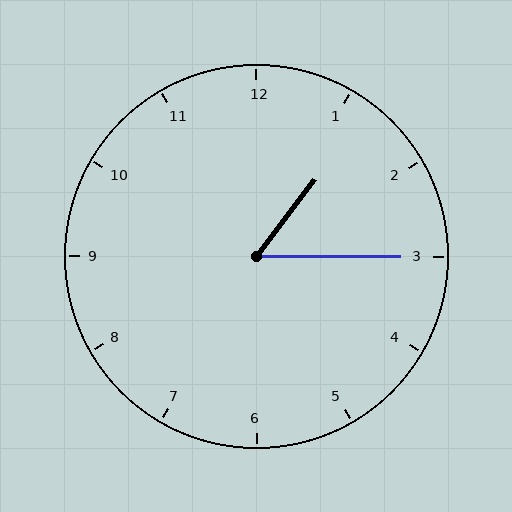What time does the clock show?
1:15.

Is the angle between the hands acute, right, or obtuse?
It is acute.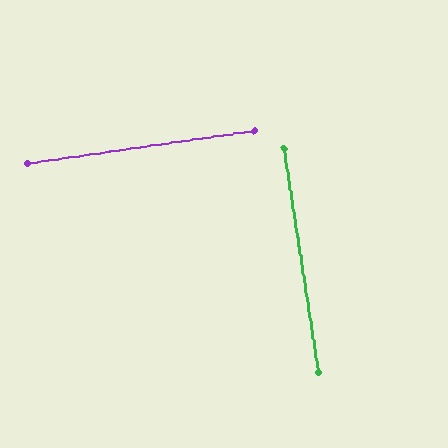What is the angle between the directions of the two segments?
Approximately 90 degrees.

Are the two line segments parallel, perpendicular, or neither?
Perpendicular — they meet at approximately 90°.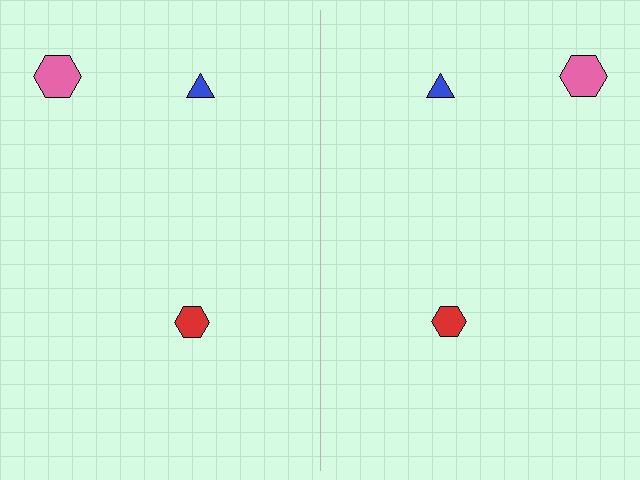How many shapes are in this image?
There are 6 shapes in this image.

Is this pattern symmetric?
Yes, this pattern has bilateral (reflection) symmetry.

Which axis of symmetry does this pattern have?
The pattern has a vertical axis of symmetry running through the center of the image.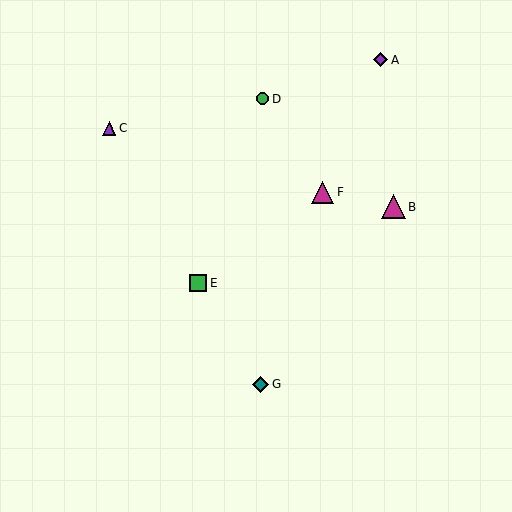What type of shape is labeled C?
Shape C is a purple triangle.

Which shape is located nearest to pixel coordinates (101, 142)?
The purple triangle (labeled C) at (109, 128) is nearest to that location.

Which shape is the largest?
The magenta triangle (labeled B) is the largest.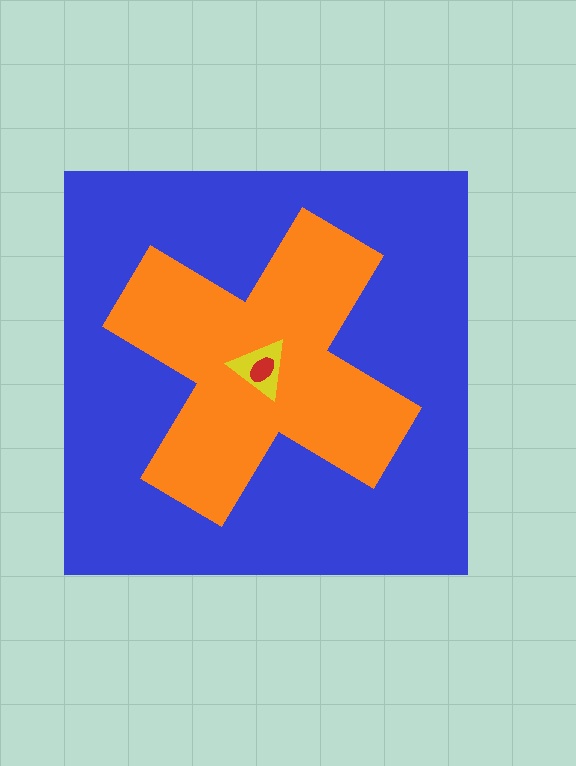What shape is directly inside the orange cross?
The yellow triangle.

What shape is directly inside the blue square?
The orange cross.